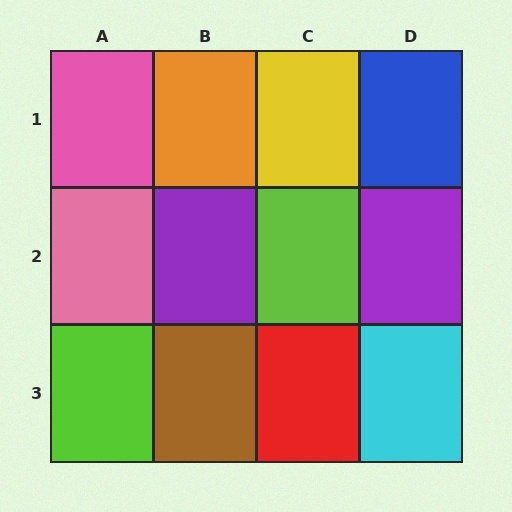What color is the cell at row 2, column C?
Lime.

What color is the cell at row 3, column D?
Cyan.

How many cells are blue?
1 cell is blue.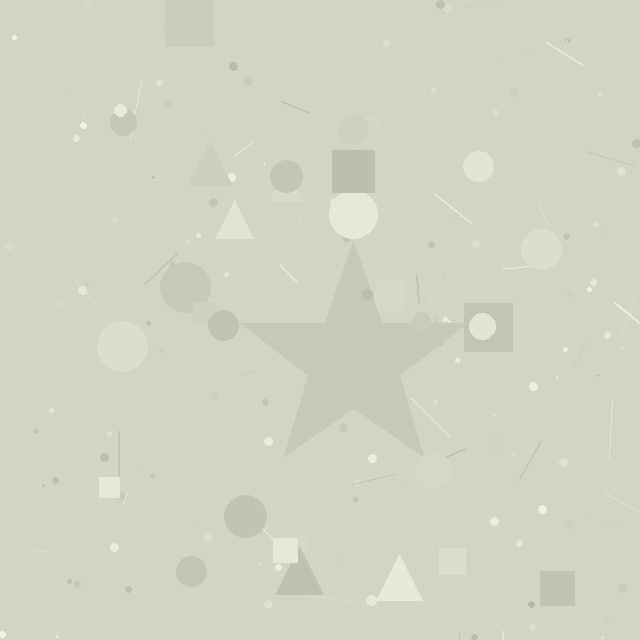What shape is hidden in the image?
A star is hidden in the image.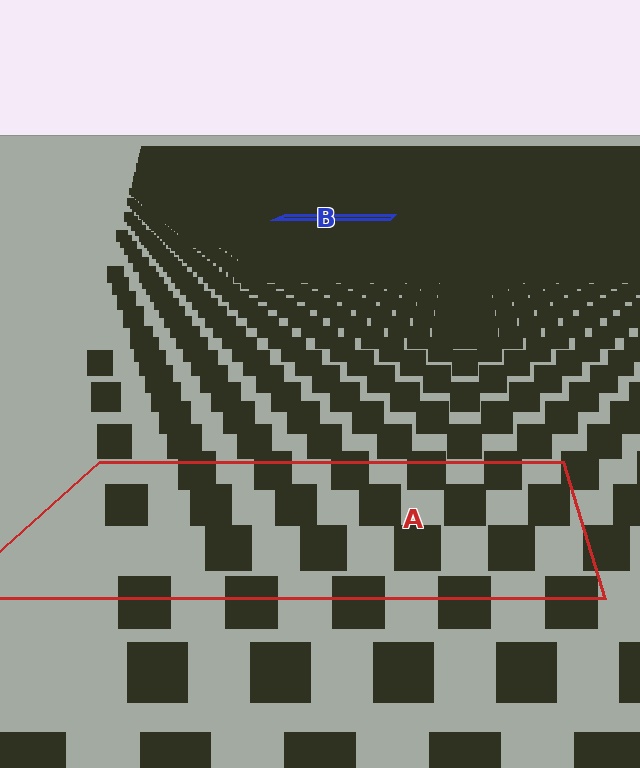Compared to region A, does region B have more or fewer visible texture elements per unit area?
Region B has more texture elements per unit area — they are packed more densely because it is farther away.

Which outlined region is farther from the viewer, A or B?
Region B is farther from the viewer — the texture elements inside it appear smaller and more densely packed.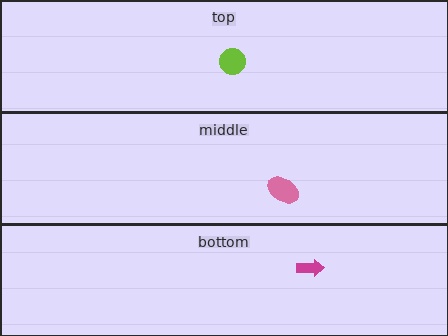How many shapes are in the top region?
1.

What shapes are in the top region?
The lime circle.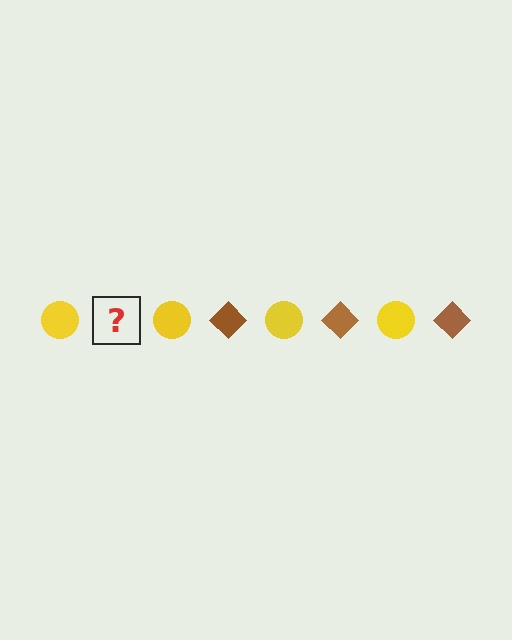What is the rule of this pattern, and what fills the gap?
The rule is that the pattern alternates between yellow circle and brown diamond. The gap should be filled with a brown diamond.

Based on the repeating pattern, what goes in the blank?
The blank should be a brown diamond.